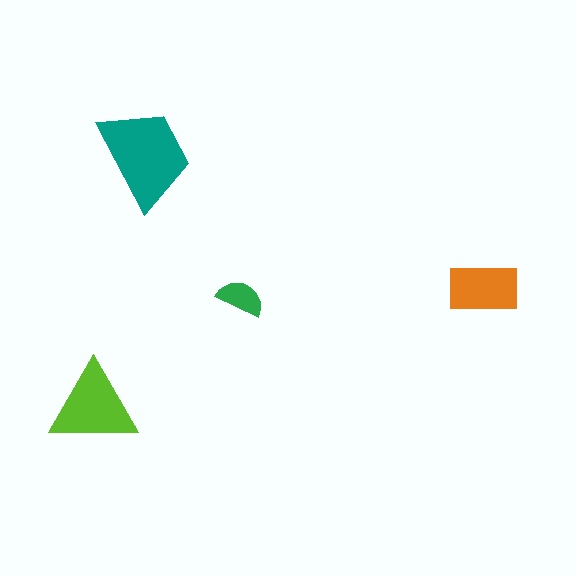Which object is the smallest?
The green semicircle.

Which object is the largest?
The teal trapezoid.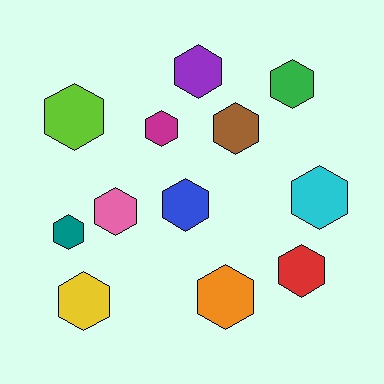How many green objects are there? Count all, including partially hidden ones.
There is 1 green object.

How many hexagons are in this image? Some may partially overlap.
There are 12 hexagons.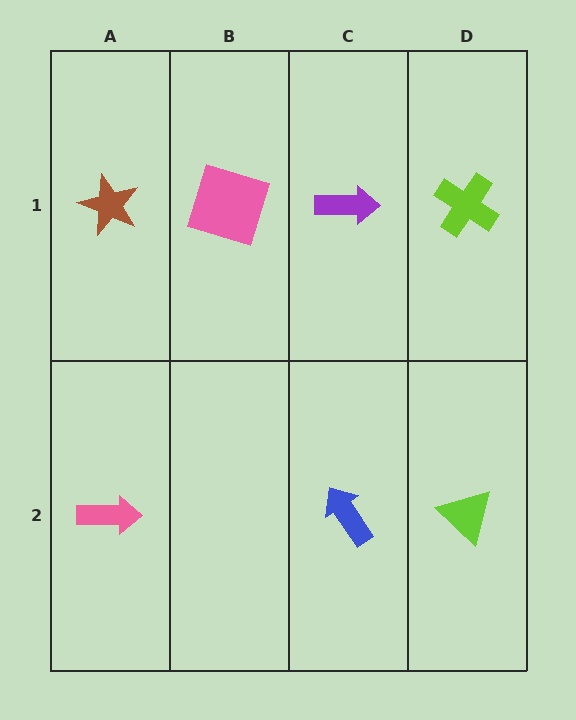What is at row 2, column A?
A pink arrow.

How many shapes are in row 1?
4 shapes.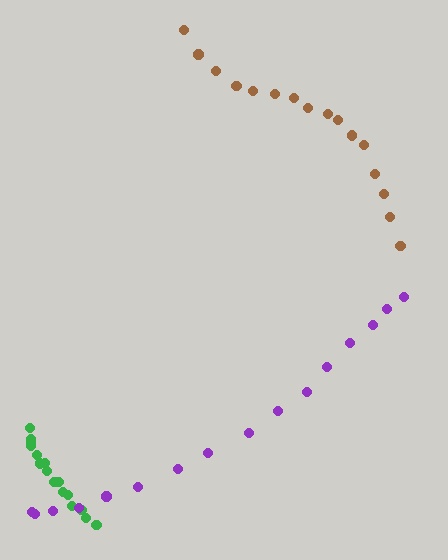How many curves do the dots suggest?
There are 3 distinct paths.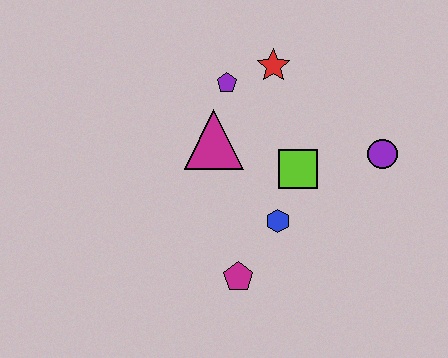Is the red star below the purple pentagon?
No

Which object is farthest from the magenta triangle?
The purple circle is farthest from the magenta triangle.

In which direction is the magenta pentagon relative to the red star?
The magenta pentagon is below the red star.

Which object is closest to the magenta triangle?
The purple pentagon is closest to the magenta triangle.